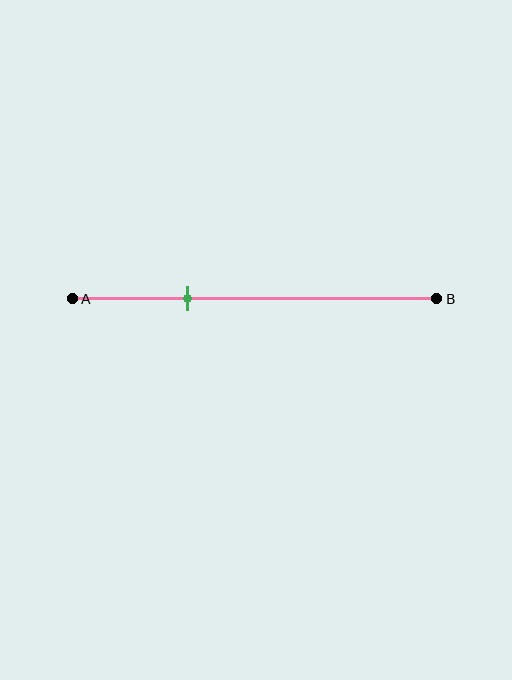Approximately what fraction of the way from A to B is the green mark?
The green mark is approximately 30% of the way from A to B.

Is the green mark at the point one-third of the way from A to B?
Yes, the mark is approximately at the one-third point.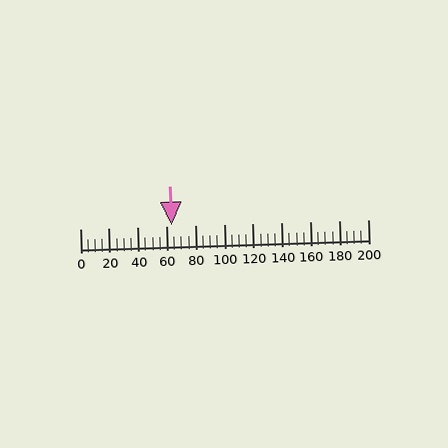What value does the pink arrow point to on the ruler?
The pink arrow points to approximately 63.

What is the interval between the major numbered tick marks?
The major tick marks are spaced 20 units apart.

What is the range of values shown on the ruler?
The ruler shows values from 0 to 200.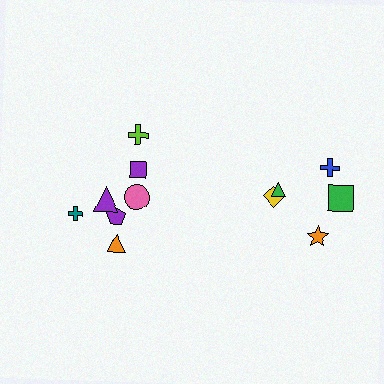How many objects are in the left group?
There are 7 objects.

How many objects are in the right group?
There are 5 objects.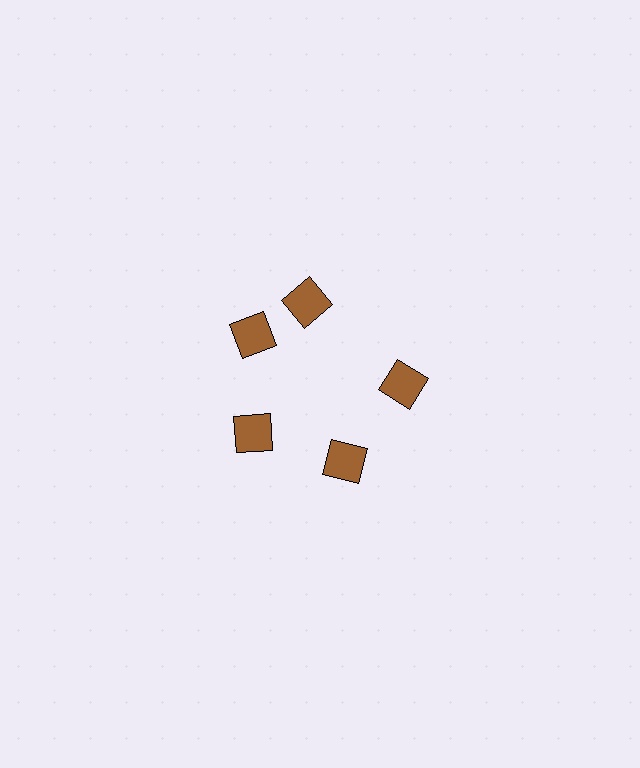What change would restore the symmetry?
The symmetry would be restored by rotating it back into even spacing with its neighbors so that all 5 squares sit at equal angles and equal distance from the center.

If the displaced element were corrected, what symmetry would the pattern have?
It would have 5-fold rotational symmetry — the pattern would map onto itself every 72 degrees.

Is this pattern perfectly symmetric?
No. The 5 brown squares are arranged in a ring, but one element near the 1 o'clock position is rotated out of alignment along the ring, breaking the 5-fold rotational symmetry.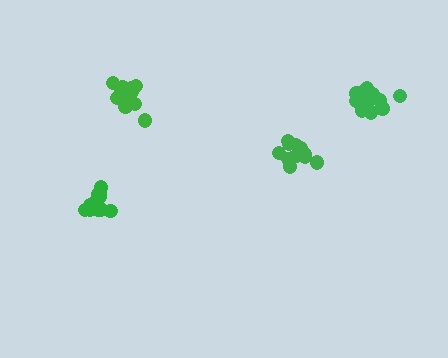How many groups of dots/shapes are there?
There are 4 groups.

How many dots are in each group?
Group 1: 15 dots, Group 2: 17 dots, Group 3: 16 dots, Group 4: 16 dots (64 total).